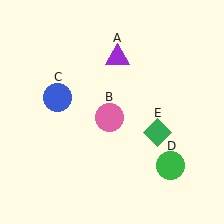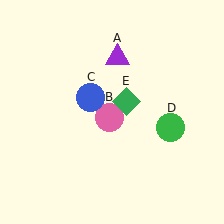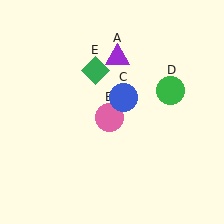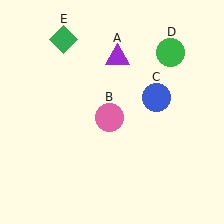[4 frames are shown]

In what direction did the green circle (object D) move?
The green circle (object D) moved up.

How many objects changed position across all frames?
3 objects changed position: blue circle (object C), green circle (object D), green diamond (object E).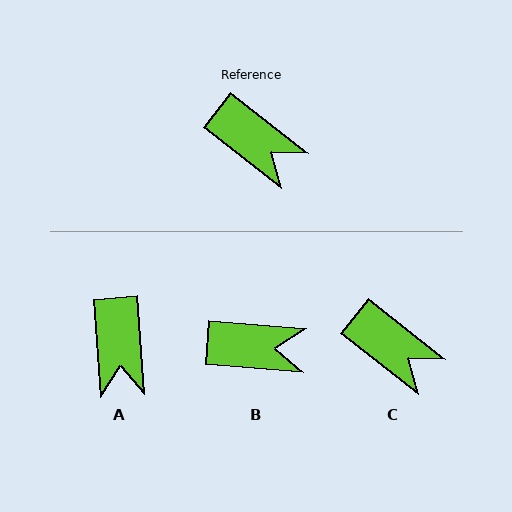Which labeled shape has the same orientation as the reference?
C.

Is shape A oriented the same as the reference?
No, it is off by about 48 degrees.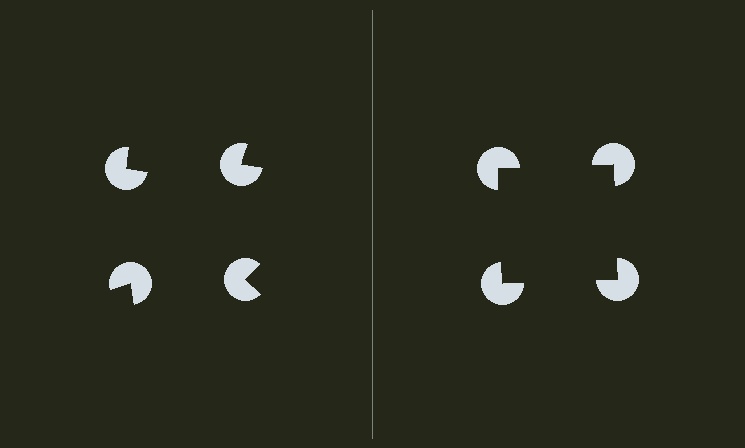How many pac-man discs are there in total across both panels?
8 — 4 on each side.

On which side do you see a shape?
An illusory square appears on the right side. On the left side the wedge cuts are rotated, so no coherent shape forms.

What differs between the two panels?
The pac-man discs are positioned identically on both sides; only the wedge orientations differ. On the right they align to a square; on the left they are misaligned.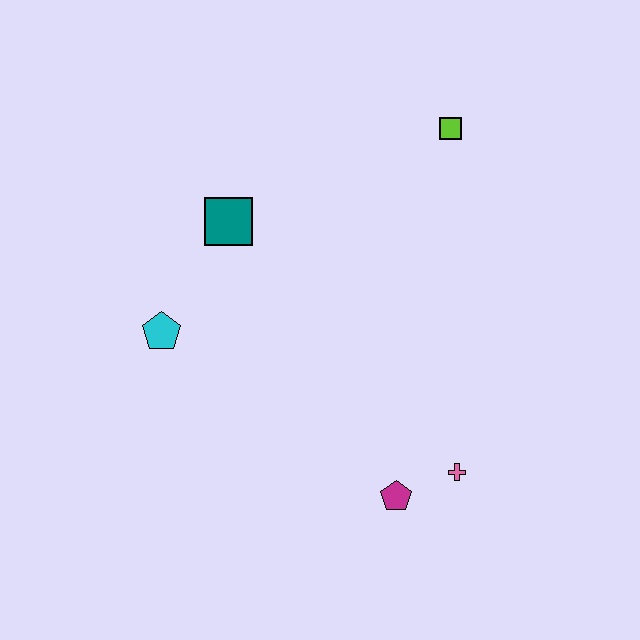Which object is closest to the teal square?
The cyan pentagon is closest to the teal square.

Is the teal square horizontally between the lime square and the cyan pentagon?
Yes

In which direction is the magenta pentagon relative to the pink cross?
The magenta pentagon is to the left of the pink cross.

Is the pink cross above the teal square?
No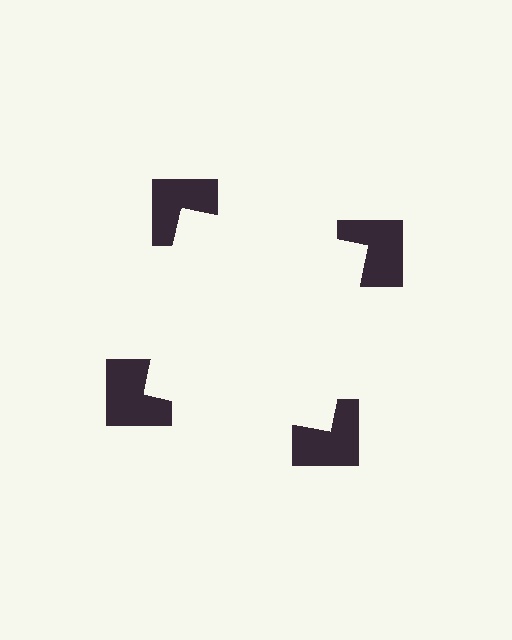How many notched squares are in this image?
There are 4 — one at each vertex of the illusory square.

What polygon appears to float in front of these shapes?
An illusory square — its edges are inferred from the aligned wedge cuts in the notched squares, not physically drawn.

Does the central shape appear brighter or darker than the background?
It typically appears slightly brighter than the background, even though no actual brightness change is drawn.